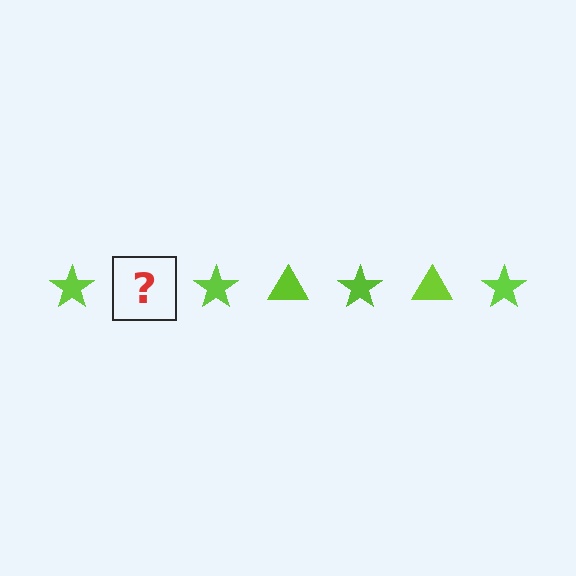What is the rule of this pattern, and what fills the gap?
The rule is that the pattern cycles through star, triangle shapes in lime. The gap should be filled with a lime triangle.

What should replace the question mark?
The question mark should be replaced with a lime triangle.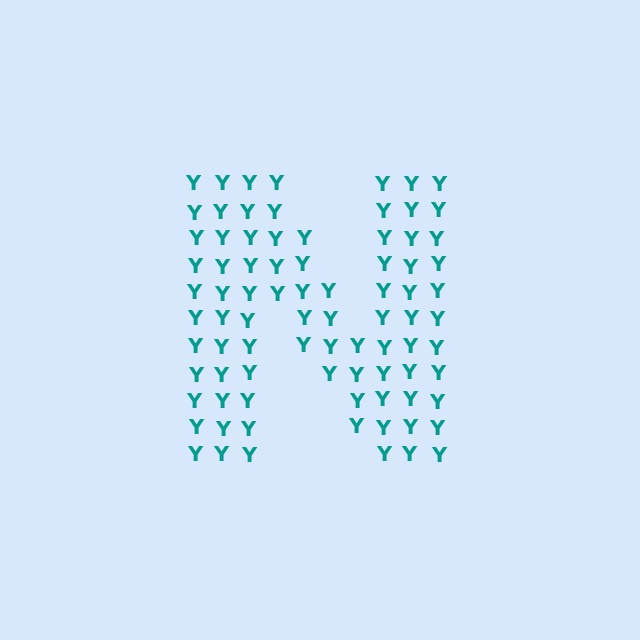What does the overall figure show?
The overall figure shows the letter N.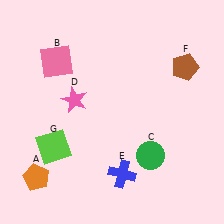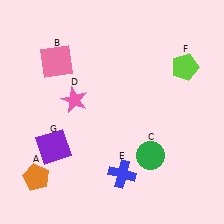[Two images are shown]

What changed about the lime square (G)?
In Image 1, G is lime. In Image 2, it changed to purple.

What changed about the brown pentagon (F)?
In Image 1, F is brown. In Image 2, it changed to lime.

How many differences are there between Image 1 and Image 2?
There are 2 differences between the two images.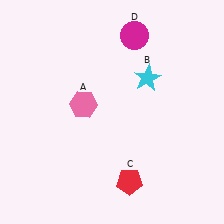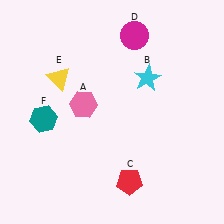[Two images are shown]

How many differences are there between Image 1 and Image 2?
There are 2 differences between the two images.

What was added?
A yellow triangle (E), a teal hexagon (F) were added in Image 2.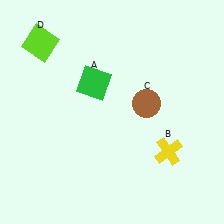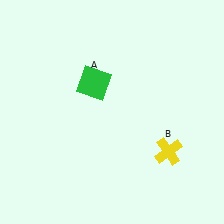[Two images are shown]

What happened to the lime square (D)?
The lime square (D) was removed in Image 2. It was in the top-left area of Image 1.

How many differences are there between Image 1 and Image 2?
There are 2 differences between the two images.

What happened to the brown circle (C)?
The brown circle (C) was removed in Image 2. It was in the top-right area of Image 1.